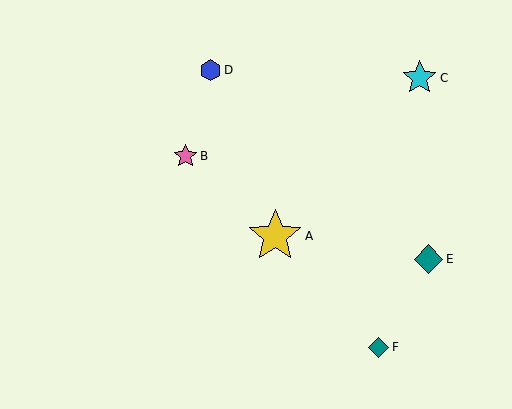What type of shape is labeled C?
Shape C is a cyan star.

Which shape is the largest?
The yellow star (labeled A) is the largest.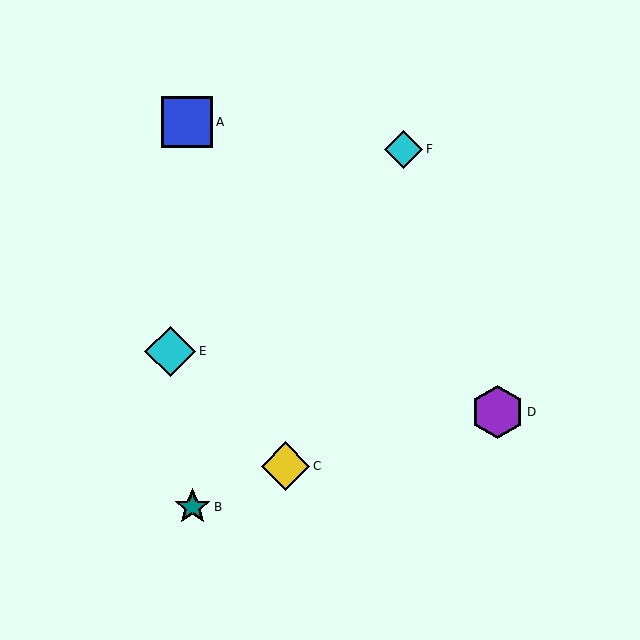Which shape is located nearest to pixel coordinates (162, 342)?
The cyan diamond (labeled E) at (170, 351) is nearest to that location.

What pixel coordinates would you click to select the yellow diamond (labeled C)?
Click at (286, 466) to select the yellow diamond C.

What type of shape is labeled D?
Shape D is a purple hexagon.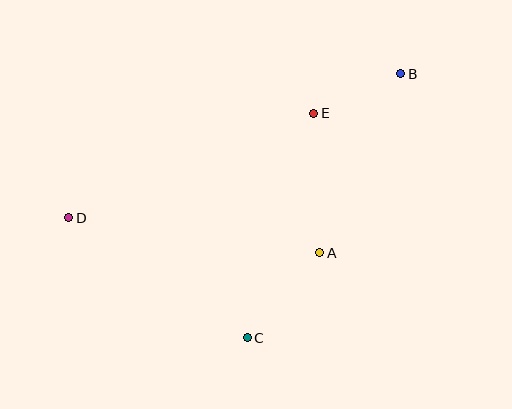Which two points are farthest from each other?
Points B and D are farthest from each other.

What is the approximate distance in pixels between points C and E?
The distance between C and E is approximately 234 pixels.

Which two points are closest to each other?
Points B and E are closest to each other.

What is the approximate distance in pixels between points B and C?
The distance between B and C is approximately 305 pixels.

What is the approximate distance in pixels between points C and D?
The distance between C and D is approximately 215 pixels.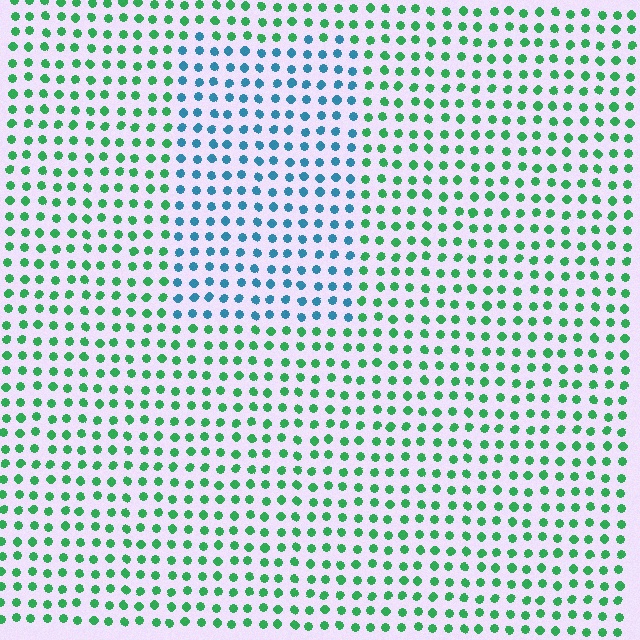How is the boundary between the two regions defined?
The boundary is defined purely by a slight shift in hue (about 58 degrees). Spacing, size, and orientation are identical on both sides.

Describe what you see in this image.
The image is filled with small green elements in a uniform arrangement. A rectangle-shaped region is visible where the elements are tinted to a slightly different hue, forming a subtle color boundary.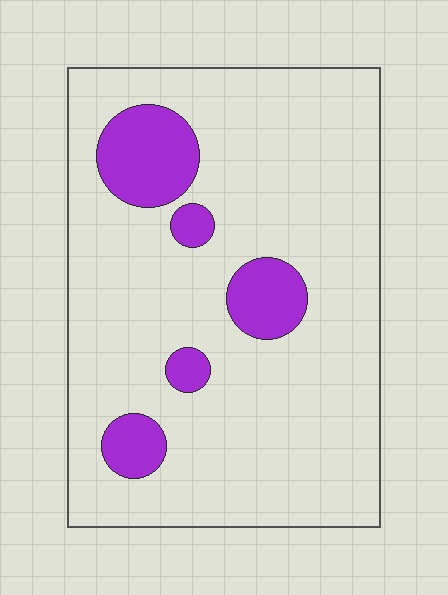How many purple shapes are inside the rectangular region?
5.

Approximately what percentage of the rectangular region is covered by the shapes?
Approximately 15%.